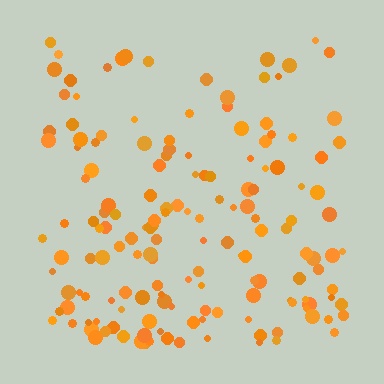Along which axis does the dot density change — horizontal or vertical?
Vertical.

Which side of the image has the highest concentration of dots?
The bottom.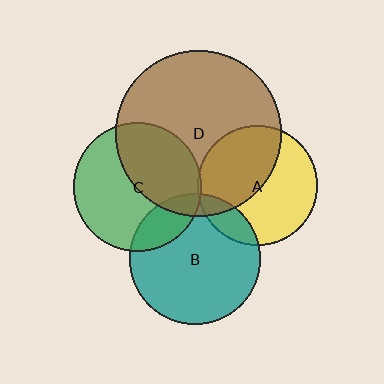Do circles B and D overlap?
Yes.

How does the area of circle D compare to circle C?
Approximately 1.7 times.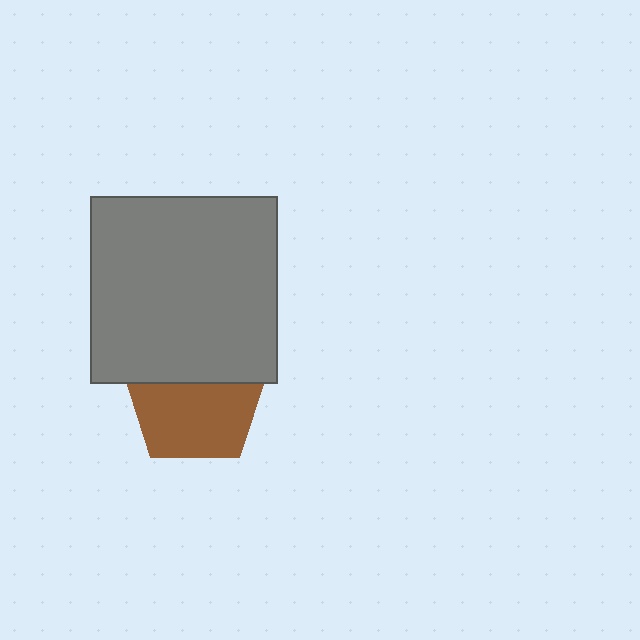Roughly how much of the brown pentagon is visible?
About half of it is visible (roughly 61%).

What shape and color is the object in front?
The object in front is a gray square.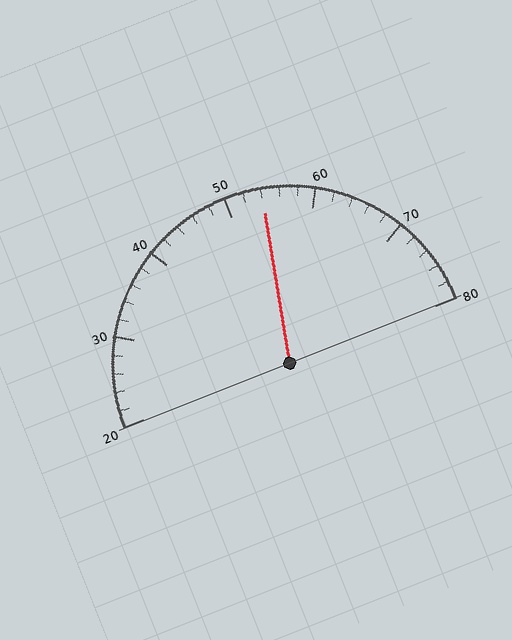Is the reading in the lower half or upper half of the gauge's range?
The reading is in the upper half of the range (20 to 80).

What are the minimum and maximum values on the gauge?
The gauge ranges from 20 to 80.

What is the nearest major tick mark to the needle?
The nearest major tick mark is 50.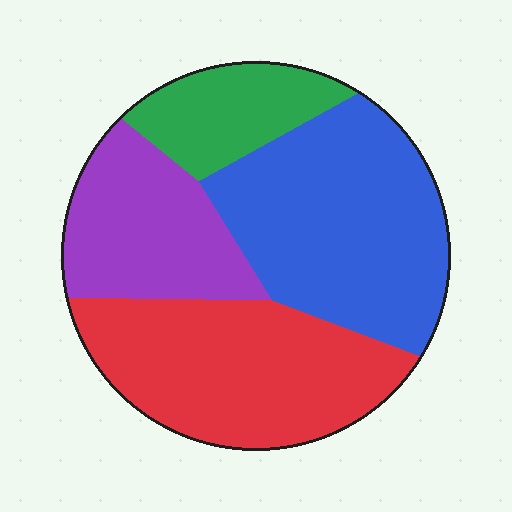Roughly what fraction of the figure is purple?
Purple takes up about one fifth (1/5) of the figure.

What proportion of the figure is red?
Red takes up between a sixth and a third of the figure.